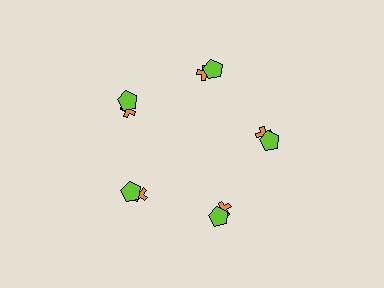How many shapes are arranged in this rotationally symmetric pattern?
There are 15 shapes, arranged in 5 groups of 3.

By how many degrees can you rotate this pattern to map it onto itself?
The pattern maps onto itself every 72 degrees of rotation.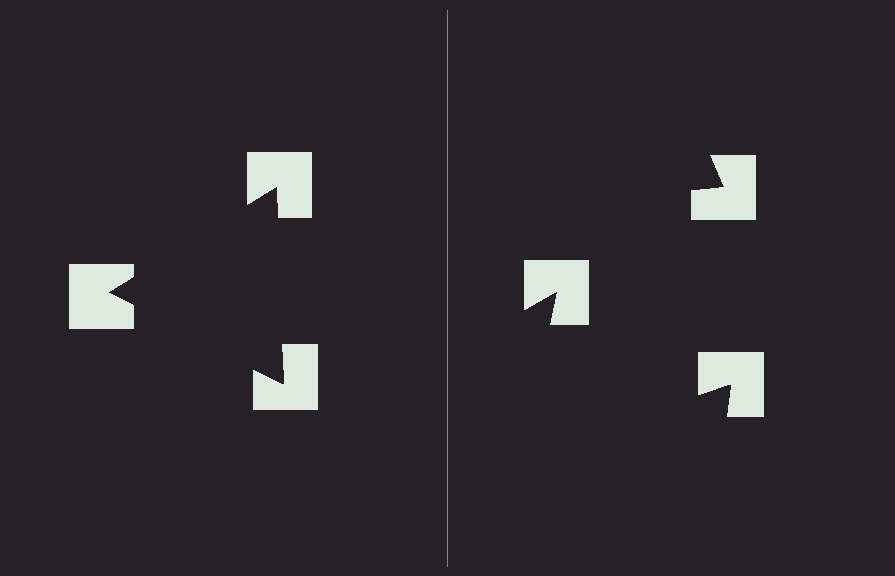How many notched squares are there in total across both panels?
6 — 3 on each side.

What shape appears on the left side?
An illusory triangle.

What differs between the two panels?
The notched squares are positioned identically on both sides; only the wedge orientations differ. On the left they align to a triangle; on the right they are misaligned.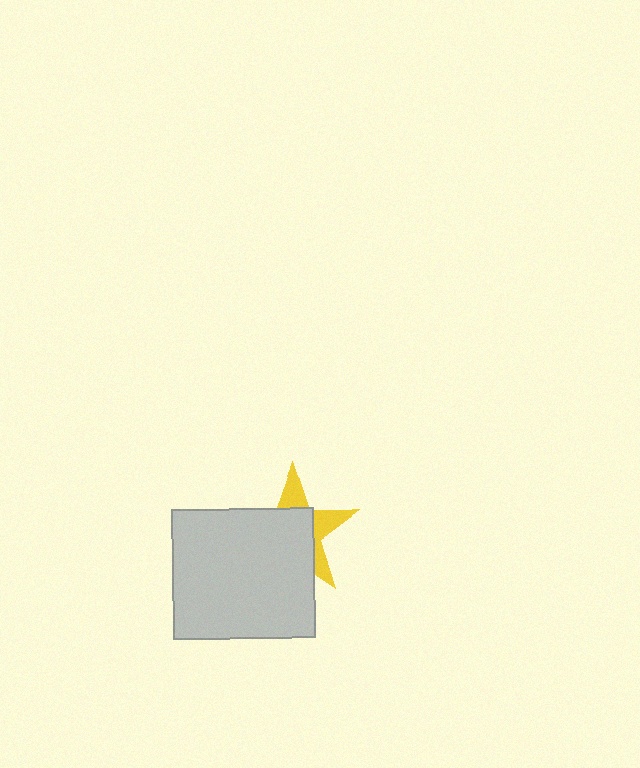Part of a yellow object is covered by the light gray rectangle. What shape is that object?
It is a star.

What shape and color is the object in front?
The object in front is a light gray rectangle.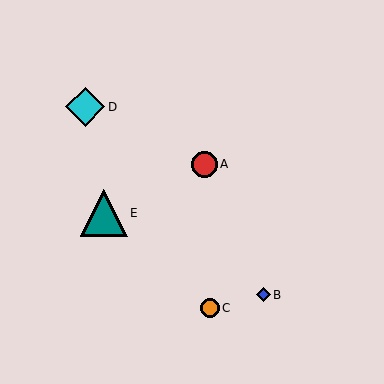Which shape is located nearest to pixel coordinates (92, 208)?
The teal triangle (labeled E) at (104, 213) is nearest to that location.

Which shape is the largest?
The teal triangle (labeled E) is the largest.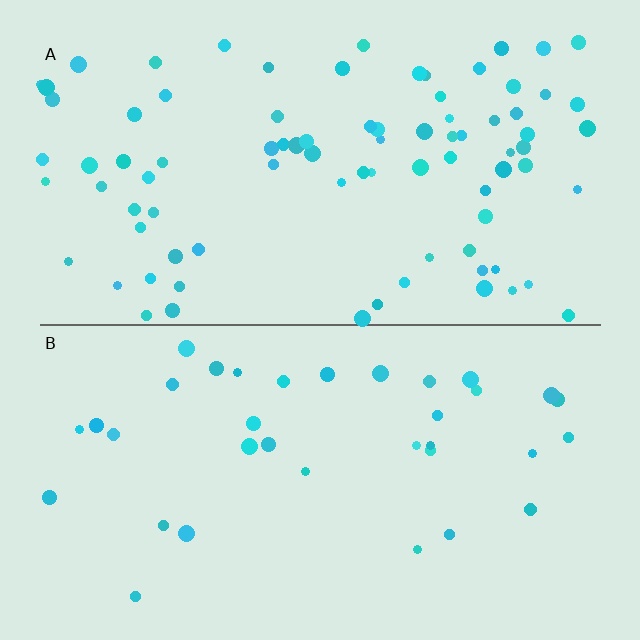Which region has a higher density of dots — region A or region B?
A (the top).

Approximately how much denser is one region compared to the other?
Approximately 2.4× — region A over region B.